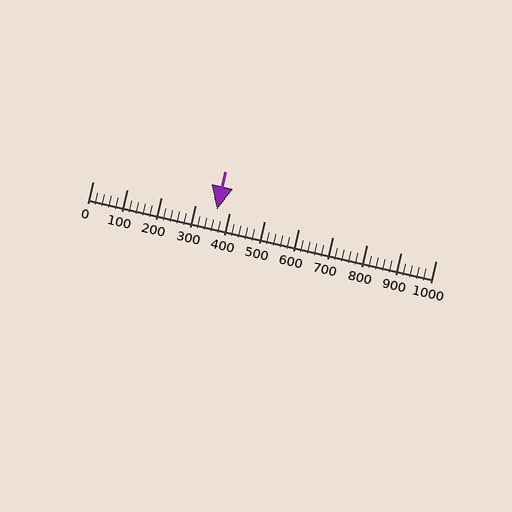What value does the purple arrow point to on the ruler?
The purple arrow points to approximately 361.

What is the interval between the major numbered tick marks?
The major tick marks are spaced 100 units apart.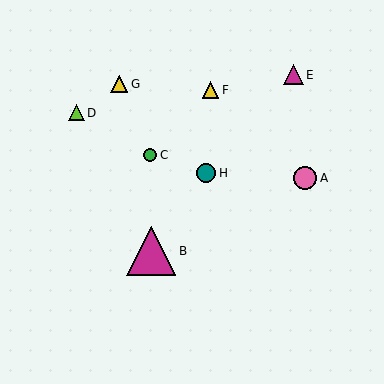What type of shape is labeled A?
Shape A is a pink circle.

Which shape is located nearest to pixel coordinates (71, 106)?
The lime triangle (labeled D) at (77, 113) is nearest to that location.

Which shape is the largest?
The magenta triangle (labeled B) is the largest.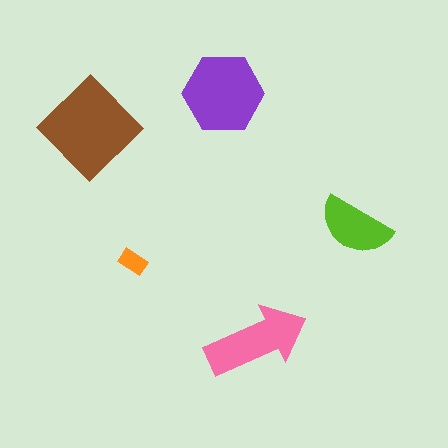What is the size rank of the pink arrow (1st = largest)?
3rd.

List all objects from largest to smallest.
The brown diamond, the purple hexagon, the pink arrow, the lime semicircle, the orange rectangle.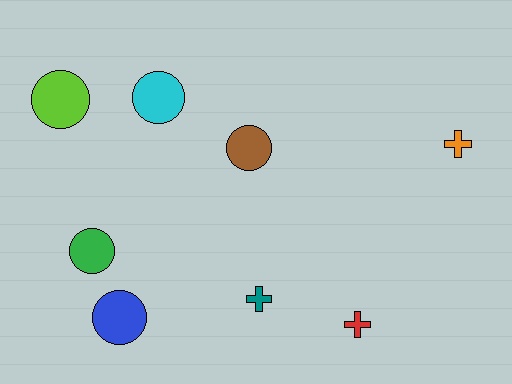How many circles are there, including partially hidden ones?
There are 5 circles.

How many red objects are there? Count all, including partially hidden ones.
There is 1 red object.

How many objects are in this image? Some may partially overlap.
There are 8 objects.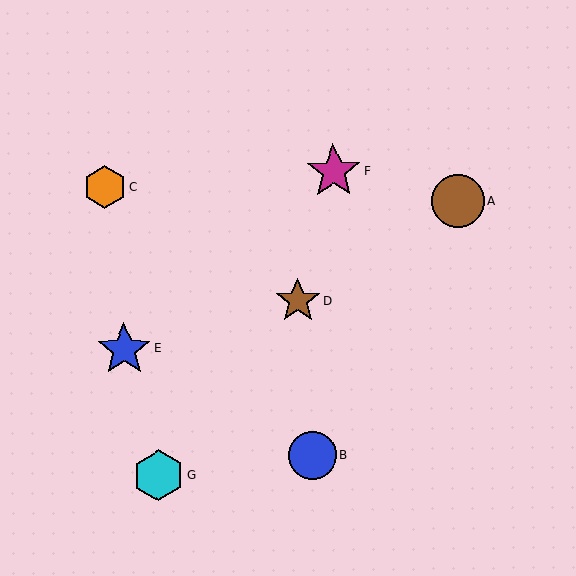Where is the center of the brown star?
The center of the brown star is at (298, 301).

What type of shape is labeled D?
Shape D is a brown star.